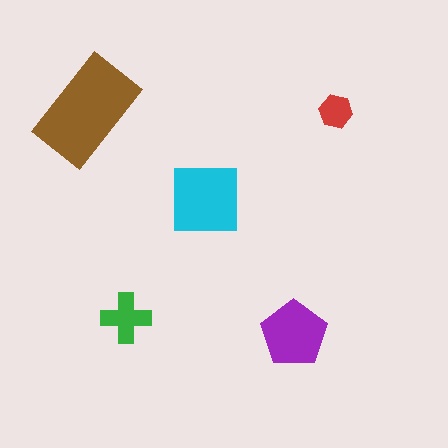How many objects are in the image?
There are 5 objects in the image.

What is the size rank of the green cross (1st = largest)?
4th.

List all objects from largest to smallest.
The brown rectangle, the cyan square, the purple pentagon, the green cross, the red hexagon.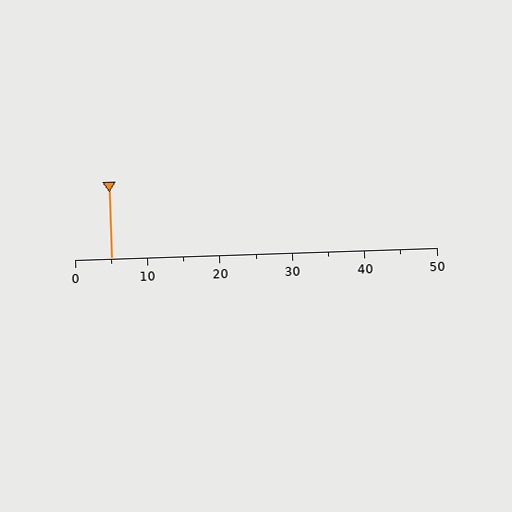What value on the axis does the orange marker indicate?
The marker indicates approximately 5.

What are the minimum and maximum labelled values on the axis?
The axis runs from 0 to 50.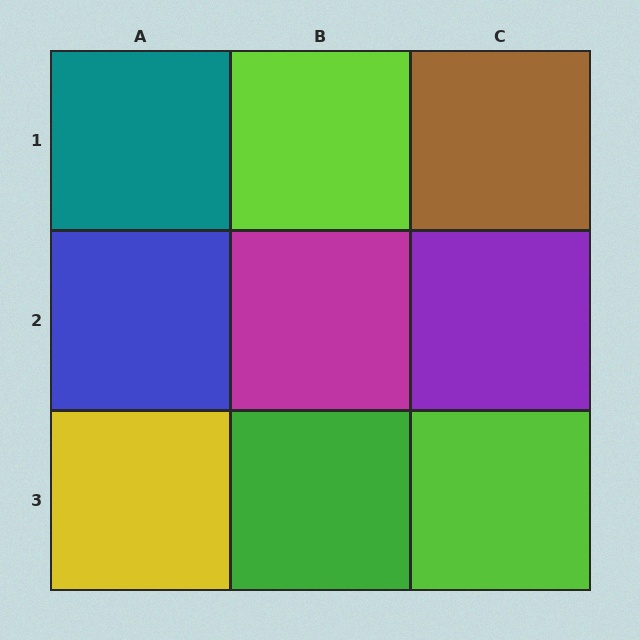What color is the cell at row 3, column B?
Green.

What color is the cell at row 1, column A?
Teal.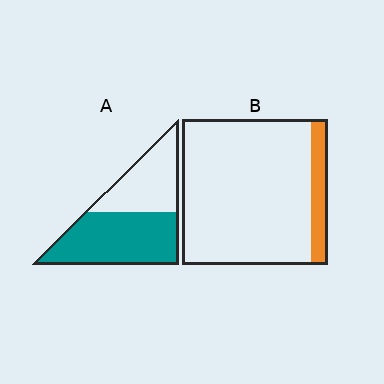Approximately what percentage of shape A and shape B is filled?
A is approximately 60% and B is approximately 10%.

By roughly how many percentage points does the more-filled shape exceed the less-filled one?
By roughly 50 percentage points (A over B).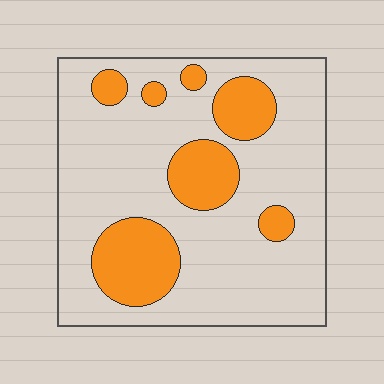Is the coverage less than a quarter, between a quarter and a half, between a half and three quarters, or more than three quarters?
Less than a quarter.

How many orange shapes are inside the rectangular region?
7.